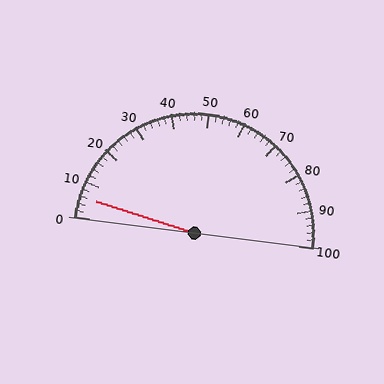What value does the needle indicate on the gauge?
The needle indicates approximately 6.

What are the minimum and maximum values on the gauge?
The gauge ranges from 0 to 100.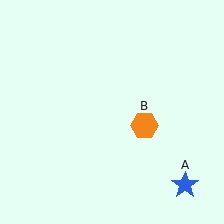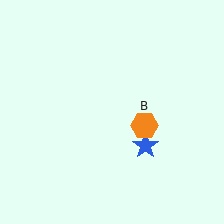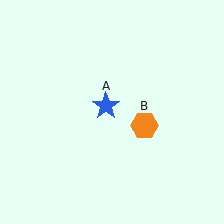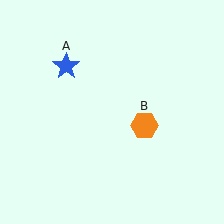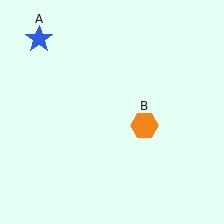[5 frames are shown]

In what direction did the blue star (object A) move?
The blue star (object A) moved up and to the left.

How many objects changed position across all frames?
1 object changed position: blue star (object A).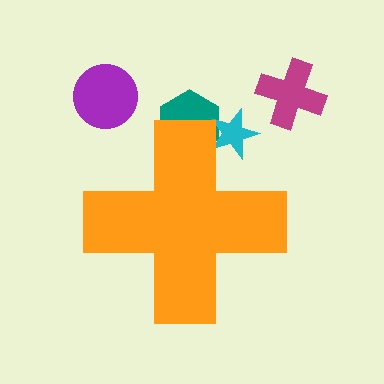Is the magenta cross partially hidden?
No, the magenta cross is fully visible.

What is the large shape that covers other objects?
An orange cross.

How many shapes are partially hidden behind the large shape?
2 shapes are partially hidden.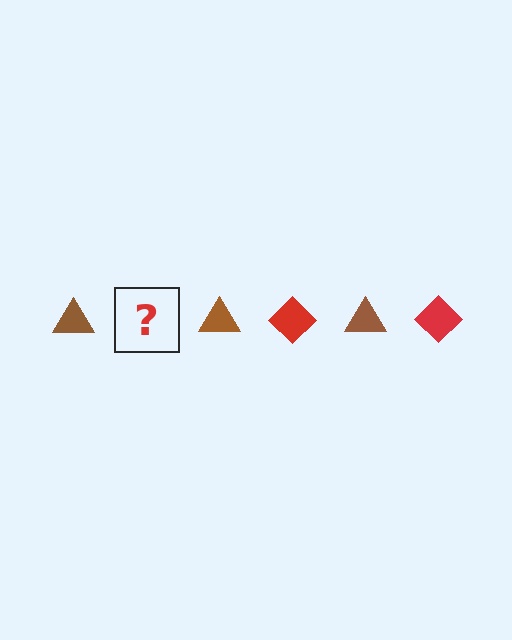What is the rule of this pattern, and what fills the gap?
The rule is that the pattern alternates between brown triangle and red diamond. The gap should be filled with a red diamond.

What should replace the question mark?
The question mark should be replaced with a red diamond.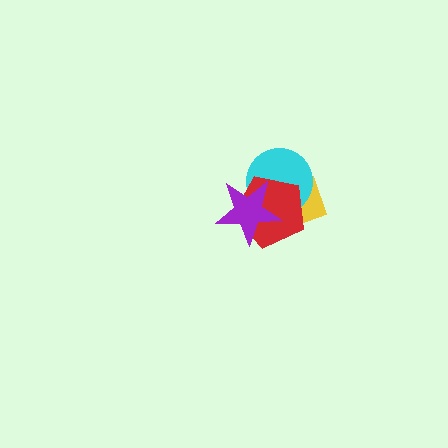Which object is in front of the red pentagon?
The purple star is in front of the red pentagon.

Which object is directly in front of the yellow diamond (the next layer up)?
The cyan circle is directly in front of the yellow diamond.